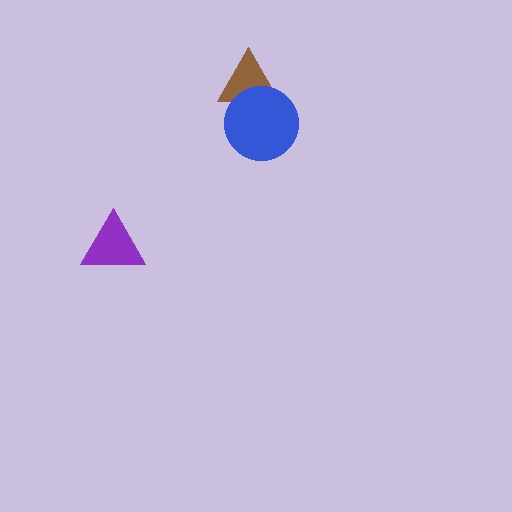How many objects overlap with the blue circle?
1 object overlaps with the blue circle.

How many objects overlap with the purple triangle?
0 objects overlap with the purple triangle.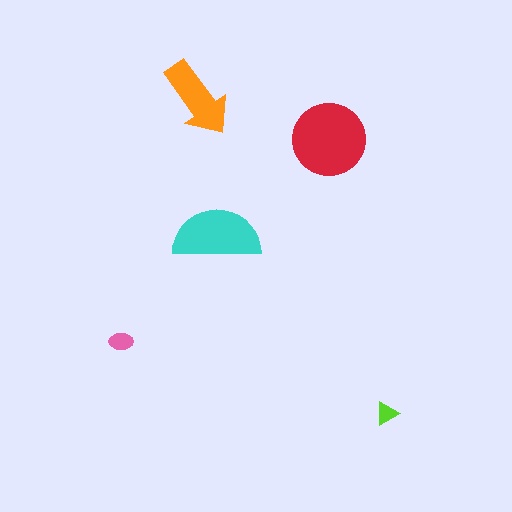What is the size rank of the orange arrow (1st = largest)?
3rd.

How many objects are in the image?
There are 5 objects in the image.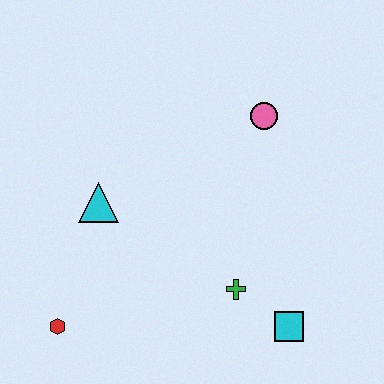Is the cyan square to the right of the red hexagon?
Yes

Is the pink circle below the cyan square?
No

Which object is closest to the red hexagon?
The cyan triangle is closest to the red hexagon.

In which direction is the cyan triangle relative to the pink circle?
The cyan triangle is to the left of the pink circle.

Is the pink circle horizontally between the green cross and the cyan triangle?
No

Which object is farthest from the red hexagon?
The pink circle is farthest from the red hexagon.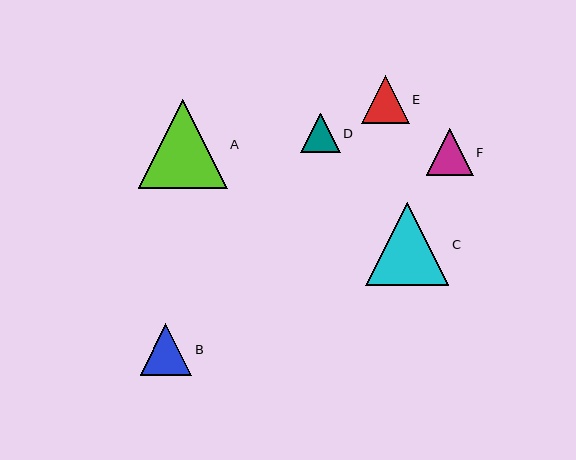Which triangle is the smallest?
Triangle D is the smallest with a size of approximately 40 pixels.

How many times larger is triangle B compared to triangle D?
Triangle B is approximately 1.3 times the size of triangle D.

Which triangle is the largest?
Triangle A is the largest with a size of approximately 89 pixels.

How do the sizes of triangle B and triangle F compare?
Triangle B and triangle F are approximately the same size.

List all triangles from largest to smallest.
From largest to smallest: A, C, B, E, F, D.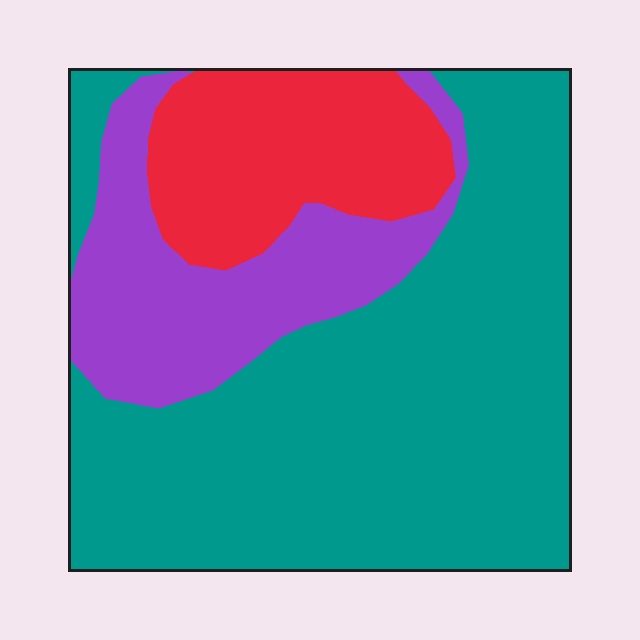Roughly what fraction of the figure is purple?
Purple takes up about one fifth (1/5) of the figure.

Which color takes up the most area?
Teal, at roughly 60%.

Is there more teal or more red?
Teal.